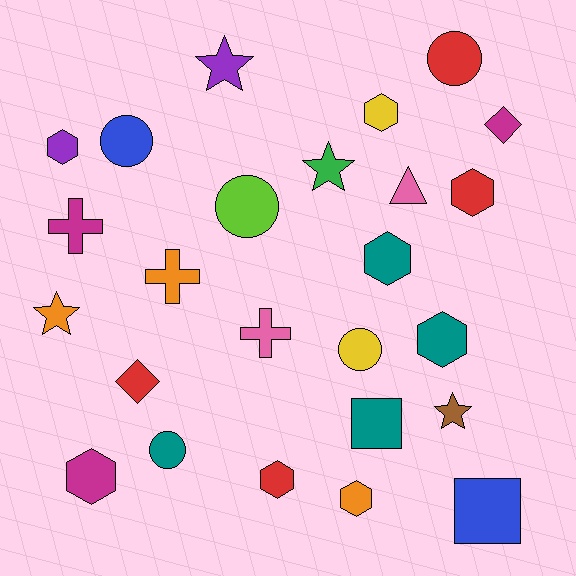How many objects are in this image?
There are 25 objects.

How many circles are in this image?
There are 5 circles.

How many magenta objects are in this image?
There are 3 magenta objects.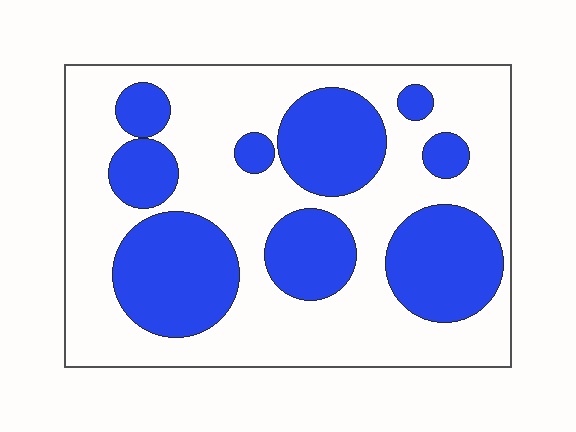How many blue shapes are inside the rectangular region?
9.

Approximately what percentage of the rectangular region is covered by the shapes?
Approximately 35%.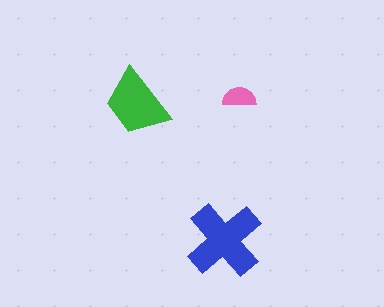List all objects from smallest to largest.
The pink semicircle, the green trapezoid, the blue cross.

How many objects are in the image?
There are 3 objects in the image.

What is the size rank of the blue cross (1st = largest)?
1st.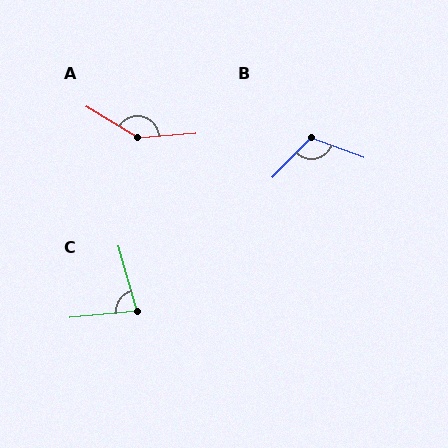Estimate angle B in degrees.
Approximately 114 degrees.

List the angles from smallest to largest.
C (80°), B (114°), A (145°).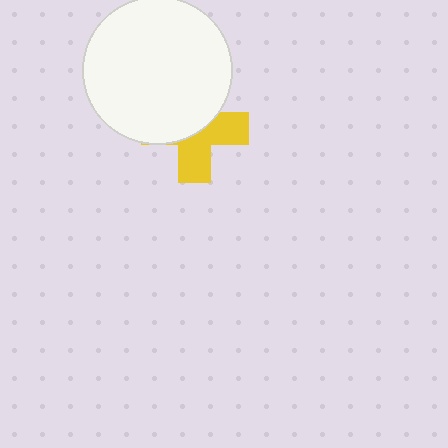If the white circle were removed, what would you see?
You would see the complete yellow cross.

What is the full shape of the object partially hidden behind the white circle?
The partially hidden object is a yellow cross.